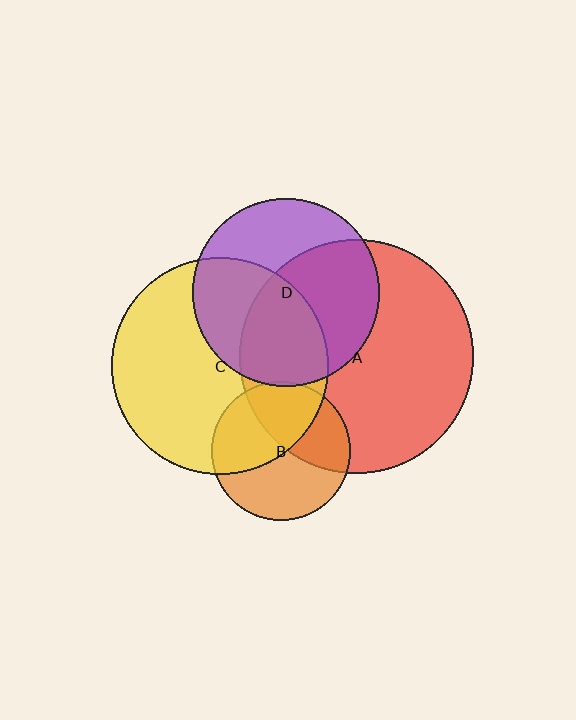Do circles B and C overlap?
Yes.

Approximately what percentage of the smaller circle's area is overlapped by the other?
Approximately 45%.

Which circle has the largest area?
Circle A (red).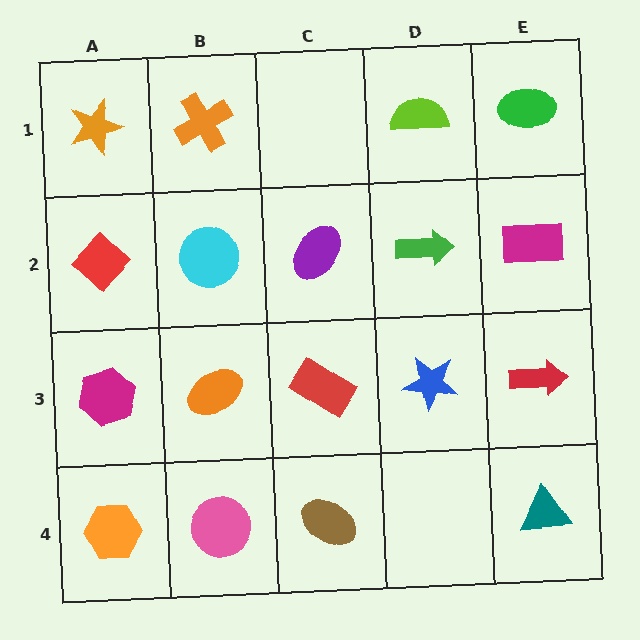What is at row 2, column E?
A magenta rectangle.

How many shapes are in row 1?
4 shapes.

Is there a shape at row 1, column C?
No, that cell is empty.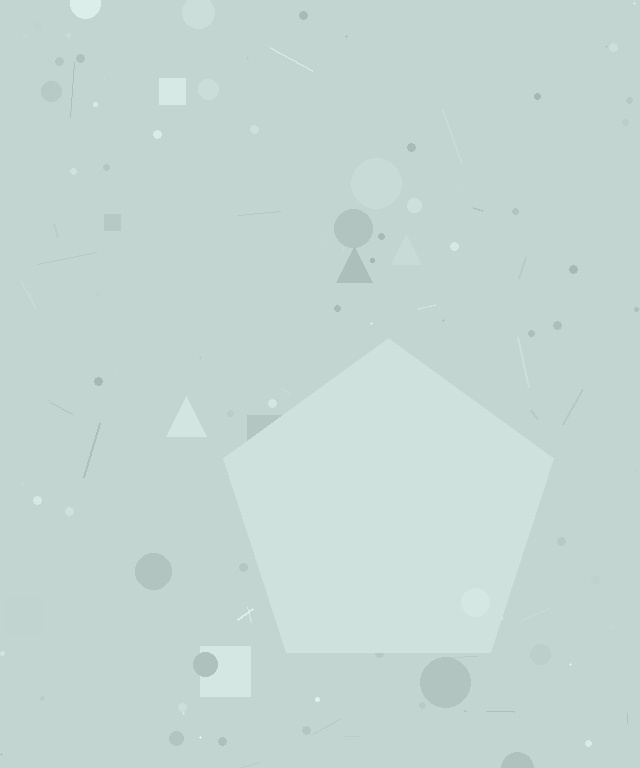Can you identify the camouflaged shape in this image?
The camouflaged shape is a pentagon.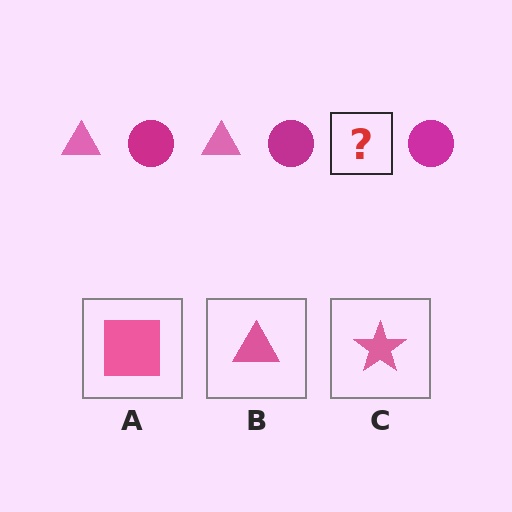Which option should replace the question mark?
Option B.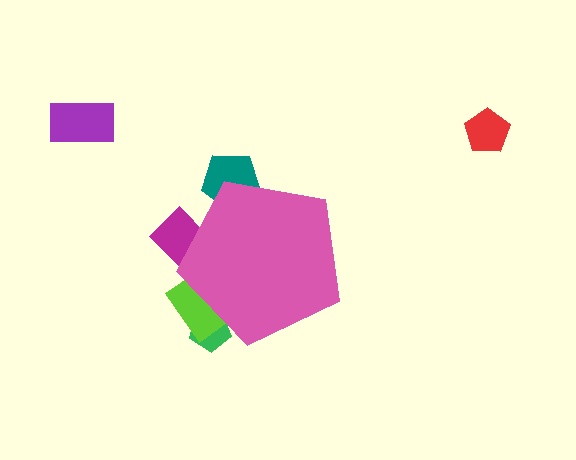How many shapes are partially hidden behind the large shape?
4 shapes are partially hidden.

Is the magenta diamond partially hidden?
Yes, the magenta diamond is partially hidden behind the pink pentagon.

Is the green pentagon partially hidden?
Yes, the green pentagon is partially hidden behind the pink pentagon.